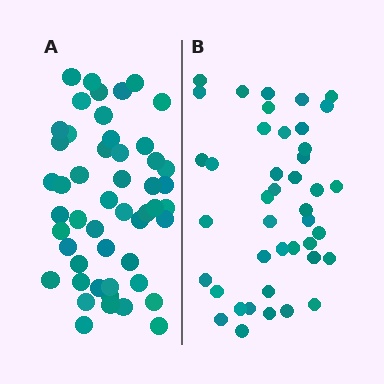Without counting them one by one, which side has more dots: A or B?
Region A (the left region) has more dots.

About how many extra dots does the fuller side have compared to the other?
Region A has roughly 8 or so more dots than region B.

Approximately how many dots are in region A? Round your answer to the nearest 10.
About 50 dots.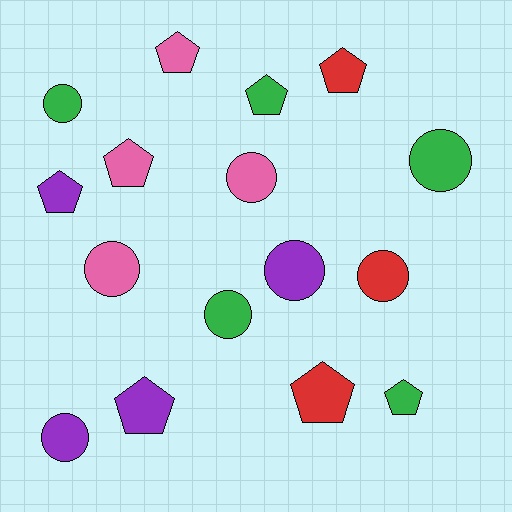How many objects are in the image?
There are 16 objects.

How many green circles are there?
There are 3 green circles.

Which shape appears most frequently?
Circle, with 8 objects.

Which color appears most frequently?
Green, with 5 objects.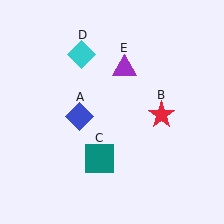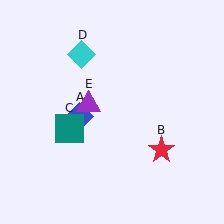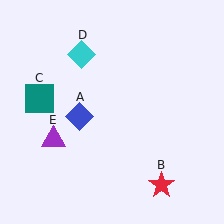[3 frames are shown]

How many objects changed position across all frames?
3 objects changed position: red star (object B), teal square (object C), purple triangle (object E).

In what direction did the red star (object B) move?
The red star (object B) moved down.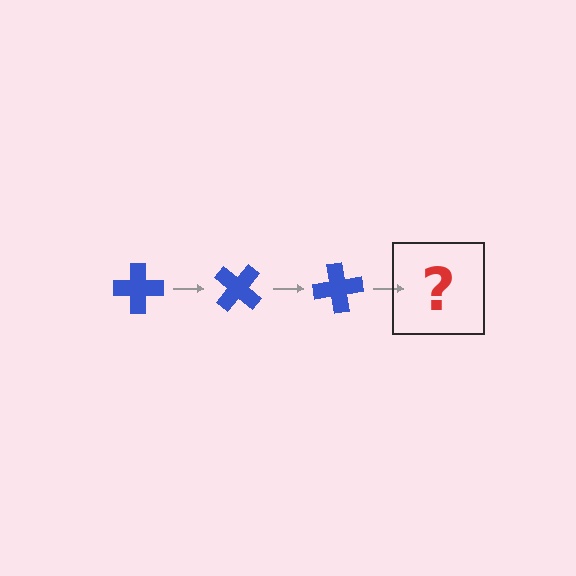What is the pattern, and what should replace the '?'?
The pattern is that the cross rotates 40 degrees each step. The '?' should be a blue cross rotated 120 degrees.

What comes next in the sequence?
The next element should be a blue cross rotated 120 degrees.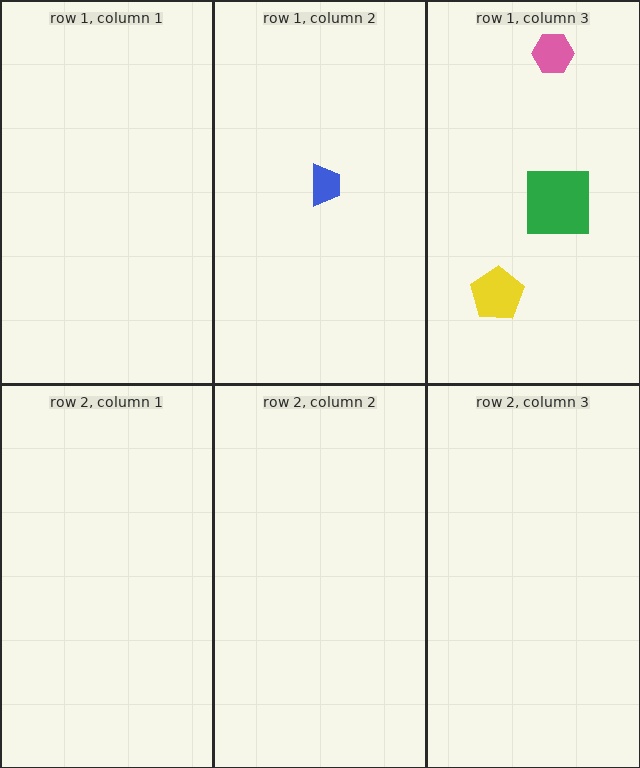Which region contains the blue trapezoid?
The row 1, column 2 region.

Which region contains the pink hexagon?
The row 1, column 3 region.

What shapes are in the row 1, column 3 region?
The yellow pentagon, the green square, the pink hexagon.